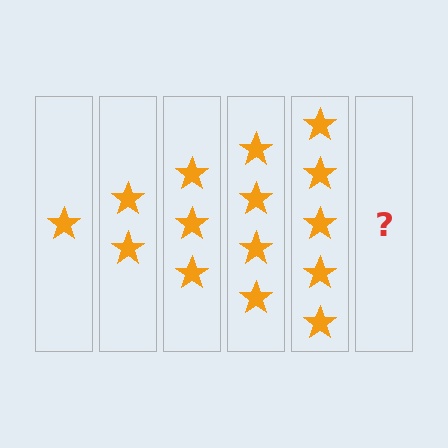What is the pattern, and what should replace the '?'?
The pattern is that each step adds one more star. The '?' should be 6 stars.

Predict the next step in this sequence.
The next step is 6 stars.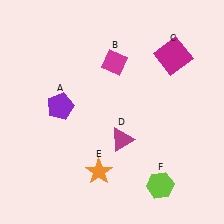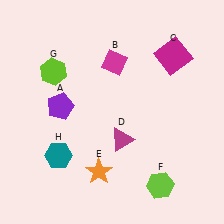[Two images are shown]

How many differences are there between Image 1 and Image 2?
There are 2 differences between the two images.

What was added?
A lime hexagon (G), a teal hexagon (H) were added in Image 2.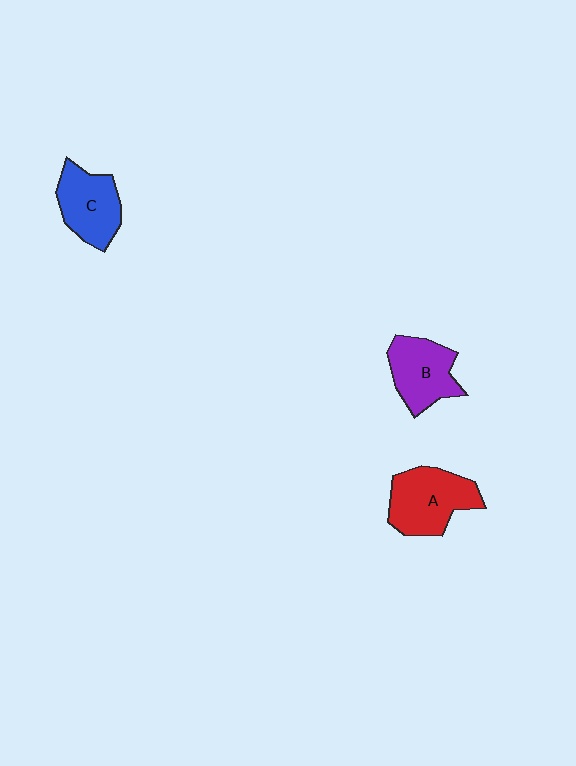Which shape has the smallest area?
Shape C (blue).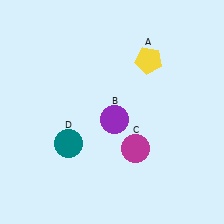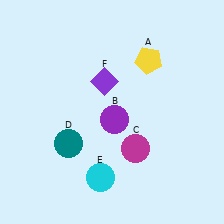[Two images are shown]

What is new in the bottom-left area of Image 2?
A cyan circle (E) was added in the bottom-left area of Image 2.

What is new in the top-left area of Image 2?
A purple diamond (F) was added in the top-left area of Image 2.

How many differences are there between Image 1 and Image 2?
There are 2 differences between the two images.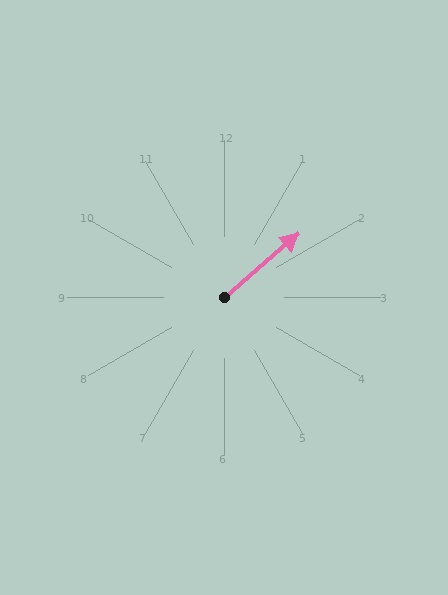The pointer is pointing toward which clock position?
Roughly 2 o'clock.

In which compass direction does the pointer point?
Northeast.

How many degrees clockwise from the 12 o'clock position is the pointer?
Approximately 49 degrees.